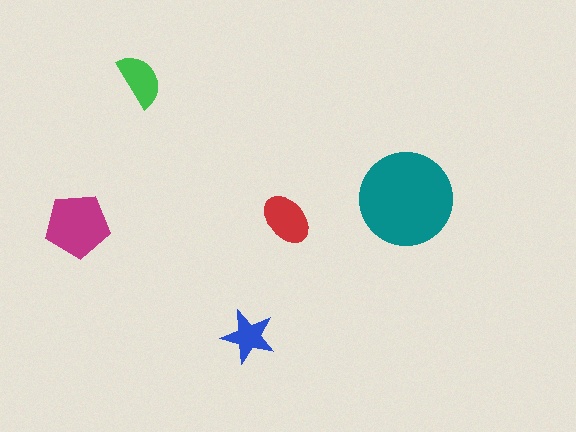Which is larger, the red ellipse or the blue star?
The red ellipse.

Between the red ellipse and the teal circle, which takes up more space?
The teal circle.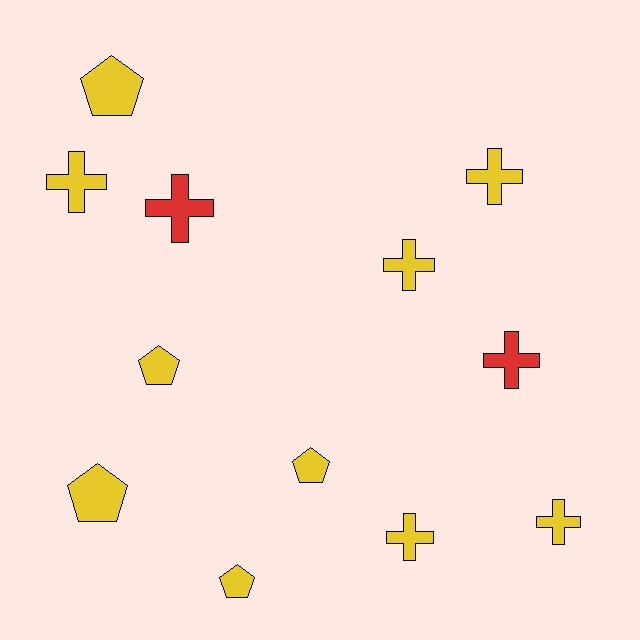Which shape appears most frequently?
Cross, with 7 objects.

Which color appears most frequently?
Yellow, with 10 objects.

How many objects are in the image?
There are 12 objects.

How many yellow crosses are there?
There are 5 yellow crosses.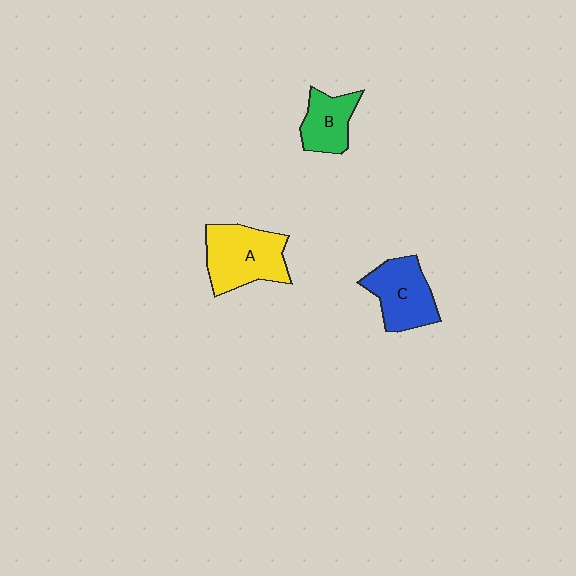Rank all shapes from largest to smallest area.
From largest to smallest: A (yellow), C (blue), B (green).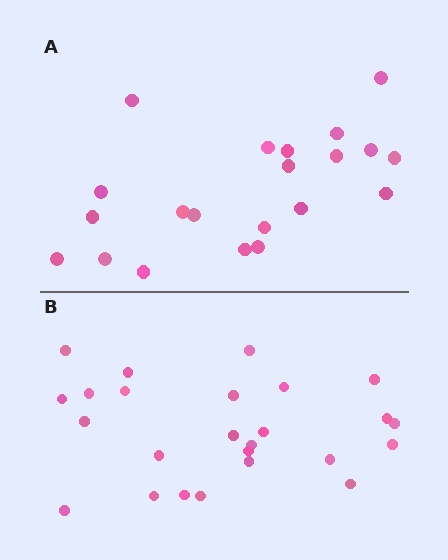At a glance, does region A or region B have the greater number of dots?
Region B (the bottom region) has more dots.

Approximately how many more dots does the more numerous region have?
Region B has about 4 more dots than region A.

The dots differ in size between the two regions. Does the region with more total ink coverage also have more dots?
No. Region A has more total ink coverage because its dots are larger, but region B actually contains more individual dots. Total area can be misleading — the number of items is what matters here.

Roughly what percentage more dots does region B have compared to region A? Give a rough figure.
About 20% more.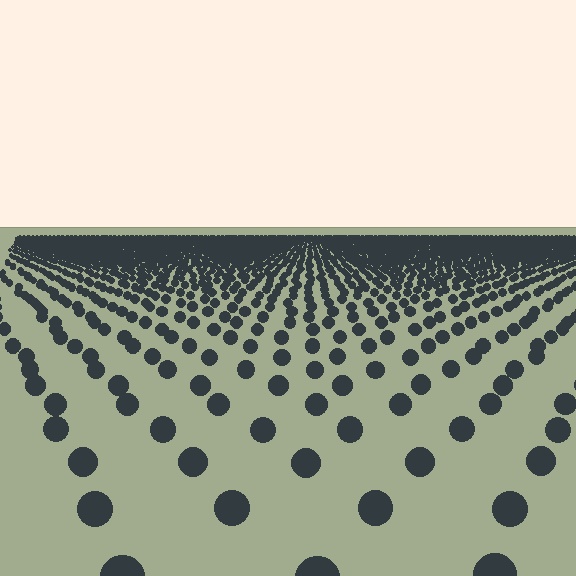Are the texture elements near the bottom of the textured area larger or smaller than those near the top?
Larger. Near the bottom, elements are closer to the viewer and appear at a bigger on-screen size.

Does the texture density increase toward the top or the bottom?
Density increases toward the top.